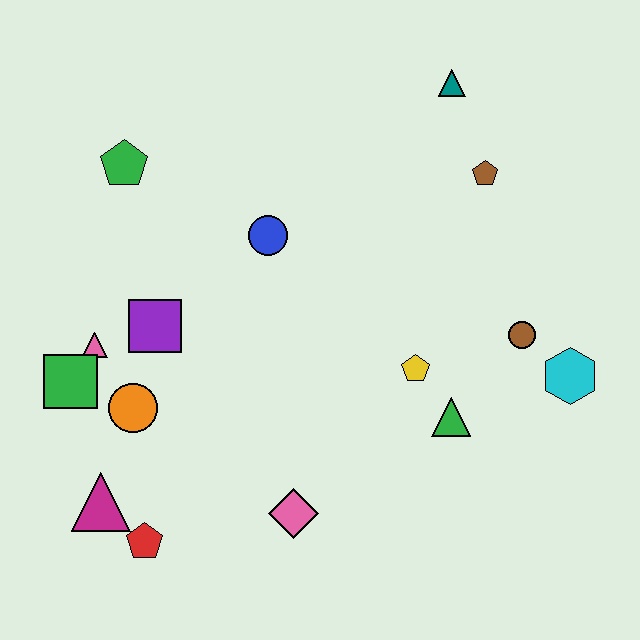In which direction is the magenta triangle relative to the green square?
The magenta triangle is below the green square.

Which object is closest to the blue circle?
The purple square is closest to the blue circle.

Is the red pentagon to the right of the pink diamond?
No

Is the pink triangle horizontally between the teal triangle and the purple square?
No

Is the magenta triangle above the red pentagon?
Yes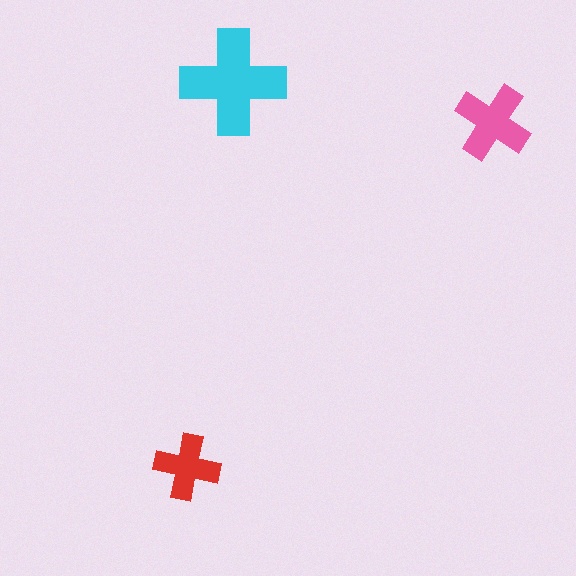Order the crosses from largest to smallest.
the cyan one, the pink one, the red one.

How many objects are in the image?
There are 3 objects in the image.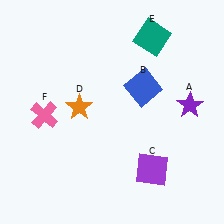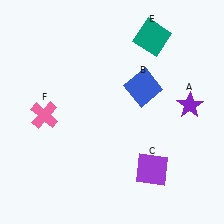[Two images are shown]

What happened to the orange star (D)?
The orange star (D) was removed in Image 2. It was in the top-left area of Image 1.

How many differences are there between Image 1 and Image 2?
There is 1 difference between the two images.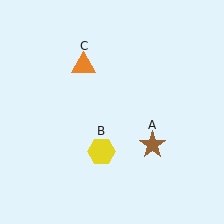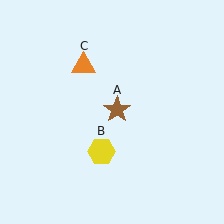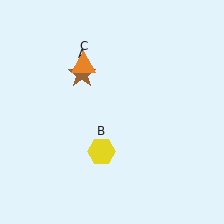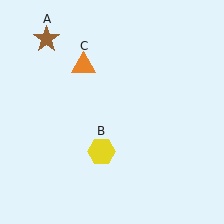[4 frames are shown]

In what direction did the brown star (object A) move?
The brown star (object A) moved up and to the left.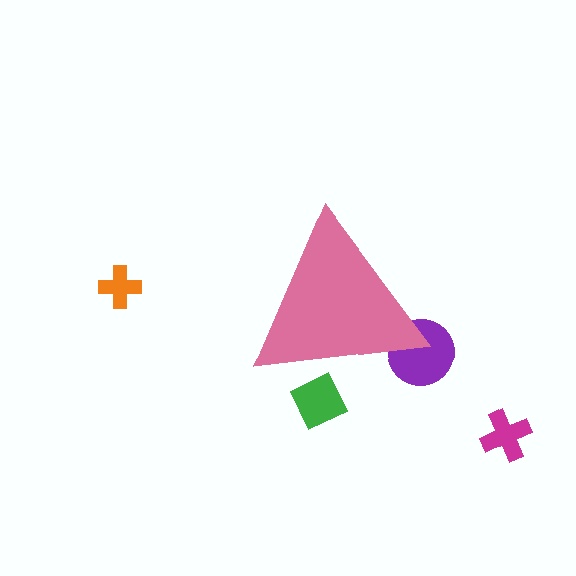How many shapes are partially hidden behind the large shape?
2 shapes are partially hidden.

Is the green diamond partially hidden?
Yes, the green diamond is partially hidden behind the pink triangle.